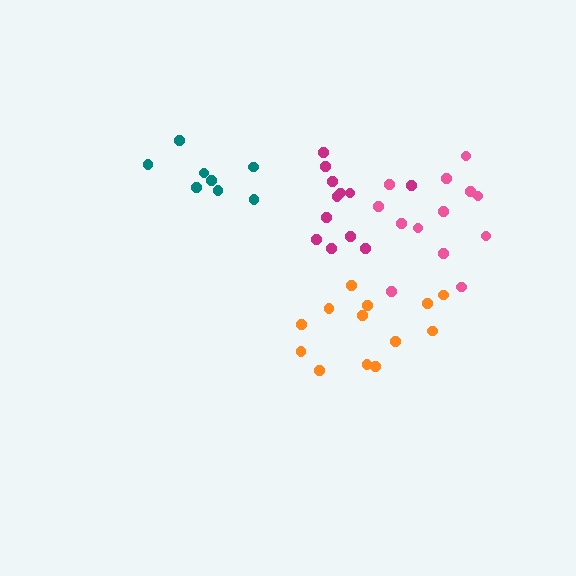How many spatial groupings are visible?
There are 4 spatial groupings.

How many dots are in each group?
Group 1: 13 dots, Group 2: 12 dots, Group 3: 8 dots, Group 4: 13 dots (46 total).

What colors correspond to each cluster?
The clusters are colored: orange, magenta, teal, pink.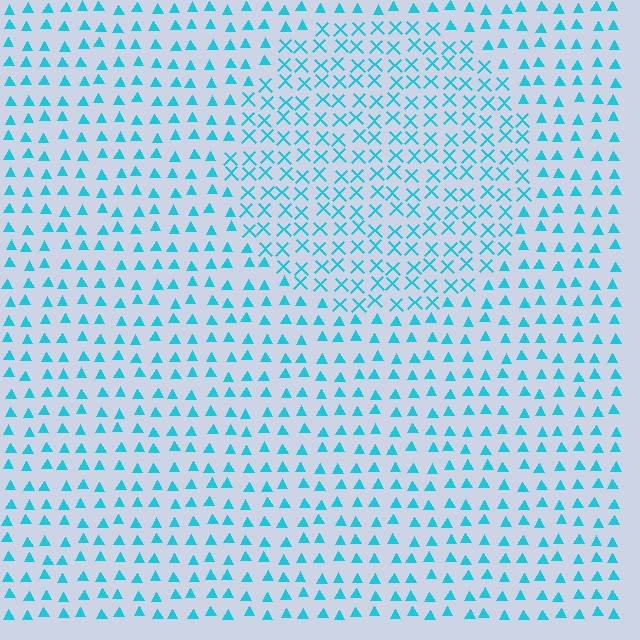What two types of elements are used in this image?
The image uses X marks inside the circle region and triangles outside it.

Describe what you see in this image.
The image is filled with small cyan elements arranged in a uniform grid. A circle-shaped region contains X marks, while the surrounding area contains triangles. The boundary is defined purely by the change in element shape.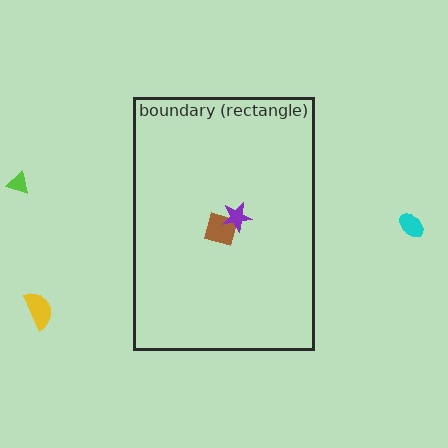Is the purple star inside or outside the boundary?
Inside.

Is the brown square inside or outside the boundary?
Inside.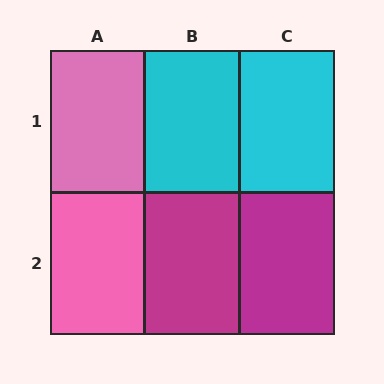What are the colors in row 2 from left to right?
Pink, magenta, magenta.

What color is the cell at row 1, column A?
Pink.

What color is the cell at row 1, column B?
Cyan.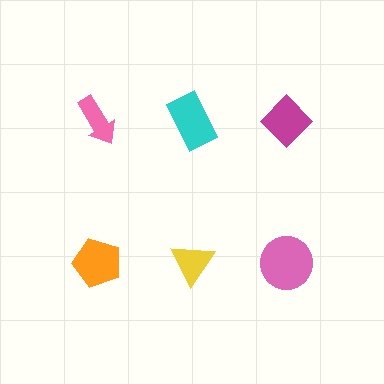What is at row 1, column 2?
A cyan rectangle.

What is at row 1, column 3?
A magenta diamond.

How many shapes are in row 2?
3 shapes.